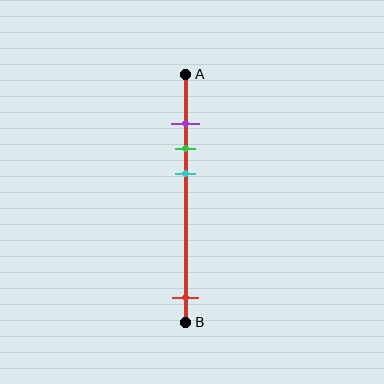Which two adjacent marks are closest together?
The purple and green marks are the closest adjacent pair.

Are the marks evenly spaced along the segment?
No, the marks are not evenly spaced.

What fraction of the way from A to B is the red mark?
The red mark is approximately 90% (0.9) of the way from A to B.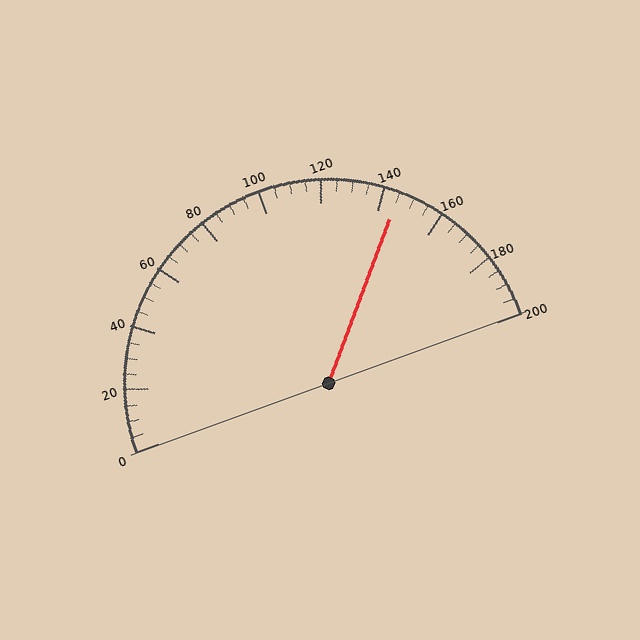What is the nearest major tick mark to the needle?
The nearest major tick mark is 140.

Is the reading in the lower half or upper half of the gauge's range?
The reading is in the upper half of the range (0 to 200).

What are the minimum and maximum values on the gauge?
The gauge ranges from 0 to 200.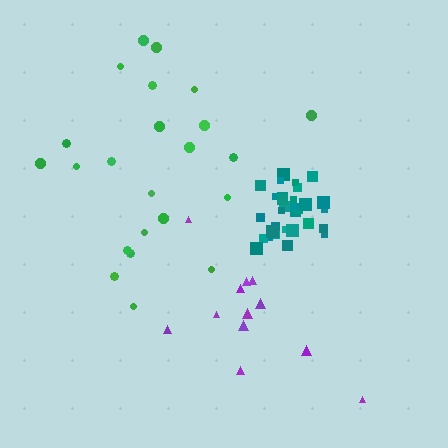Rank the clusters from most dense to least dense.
teal, purple, green.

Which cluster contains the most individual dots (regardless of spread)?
Teal (32).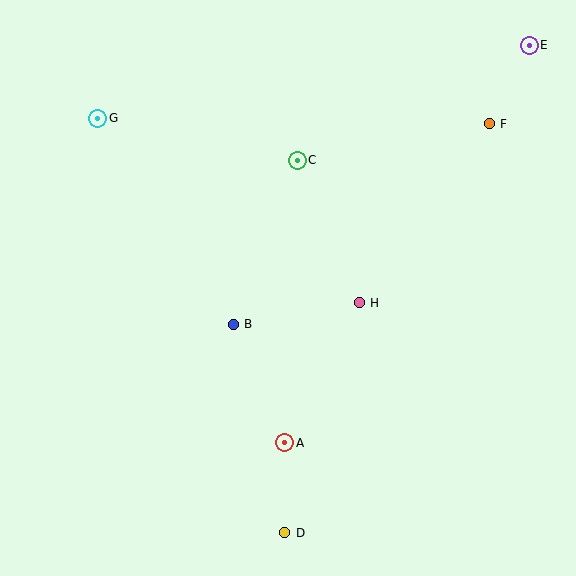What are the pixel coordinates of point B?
Point B is at (233, 324).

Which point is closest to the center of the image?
Point B at (233, 324) is closest to the center.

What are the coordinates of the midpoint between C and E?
The midpoint between C and E is at (413, 103).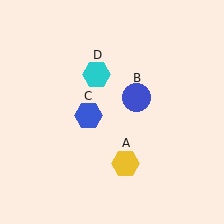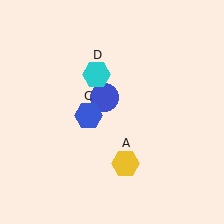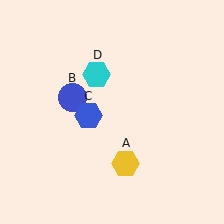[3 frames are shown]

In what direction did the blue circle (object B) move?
The blue circle (object B) moved left.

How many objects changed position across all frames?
1 object changed position: blue circle (object B).